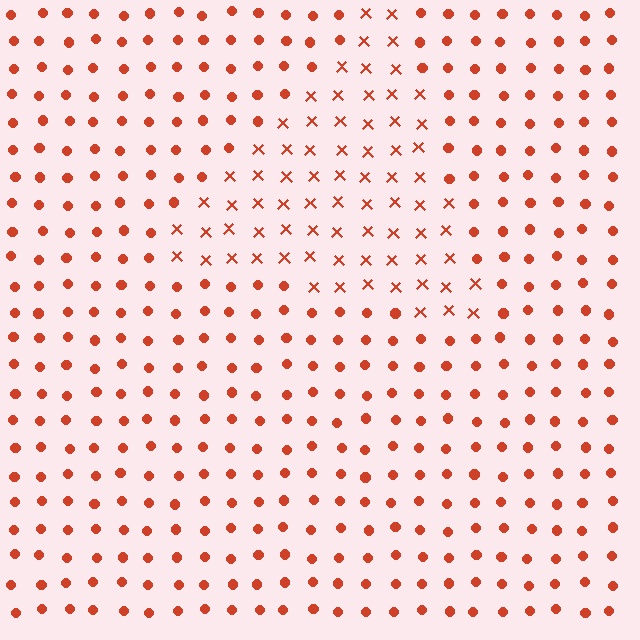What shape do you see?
I see a triangle.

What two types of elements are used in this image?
The image uses X marks inside the triangle region and circles outside it.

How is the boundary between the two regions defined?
The boundary is defined by a change in element shape: X marks inside vs. circles outside. All elements share the same color and spacing.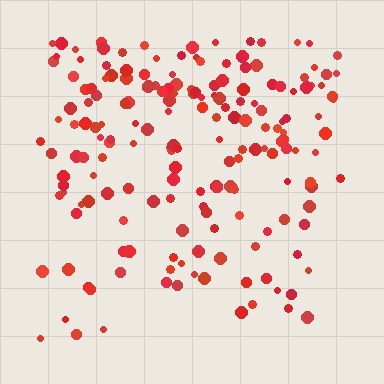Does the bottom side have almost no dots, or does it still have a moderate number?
Still a moderate number, just noticeably fewer than the top.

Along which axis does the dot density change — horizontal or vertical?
Vertical.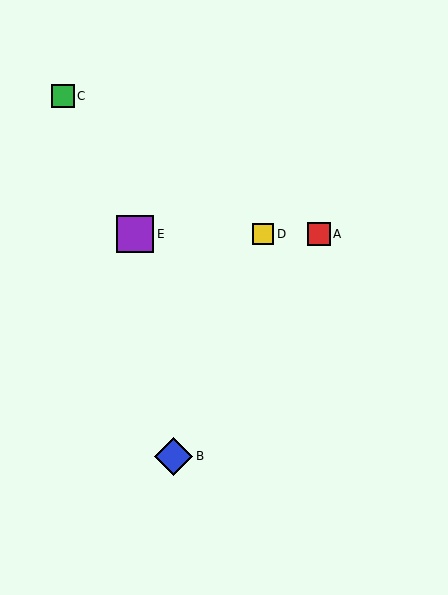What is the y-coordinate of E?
Object E is at y≈234.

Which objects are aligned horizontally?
Objects A, D, E are aligned horizontally.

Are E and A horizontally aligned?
Yes, both are at y≈234.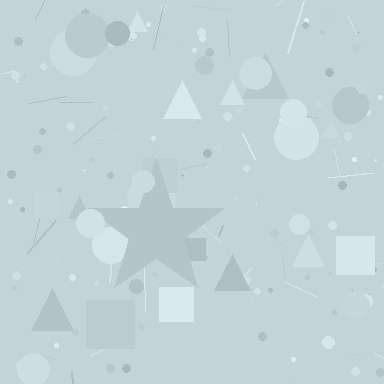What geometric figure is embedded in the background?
A star is embedded in the background.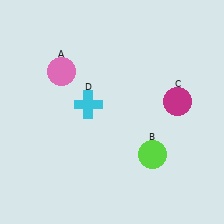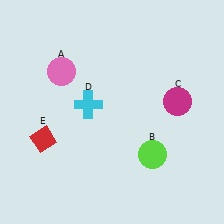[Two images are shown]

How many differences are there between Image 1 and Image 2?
There is 1 difference between the two images.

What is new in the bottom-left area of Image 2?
A red diamond (E) was added in the bottom-left area of Image 2.